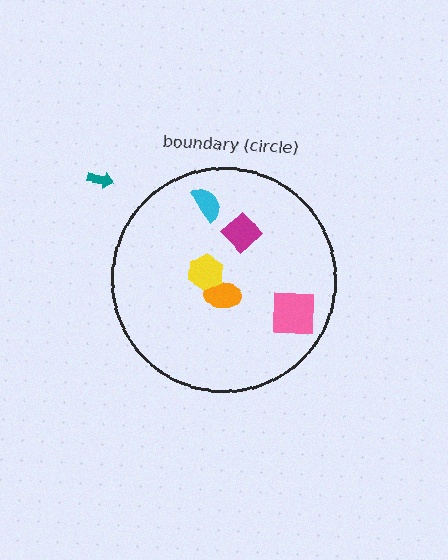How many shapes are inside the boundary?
5 inside, 1 outside.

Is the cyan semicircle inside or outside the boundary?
Inside.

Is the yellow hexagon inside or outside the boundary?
Inside.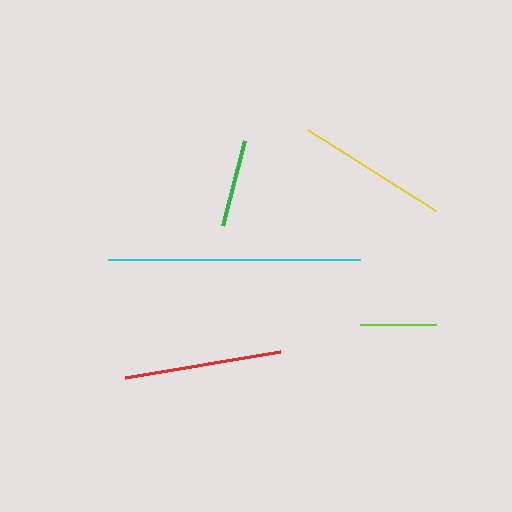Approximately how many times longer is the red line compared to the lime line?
The red line is approximately 2.1 times the length of the lime line.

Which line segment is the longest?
The cyan line is the longest at approximately 251 pixels.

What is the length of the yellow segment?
The yellow segment is approximately 151 pixels long.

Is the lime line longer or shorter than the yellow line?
The yellow line is longer than the lime line.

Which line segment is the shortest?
The lime line is the shortest at approximately 76 pixels.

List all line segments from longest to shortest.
From longest to shortest: cyan, red, yellow, green, lime.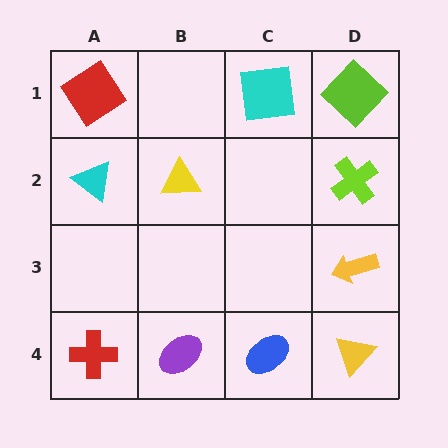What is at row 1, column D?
A lime diamond.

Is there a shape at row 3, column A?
No, that cell is empty.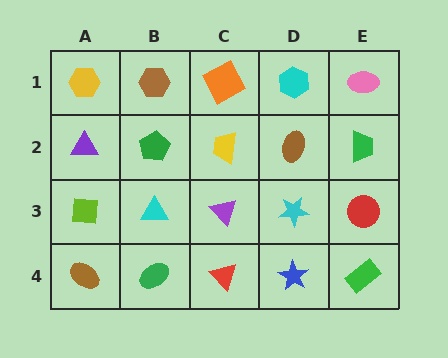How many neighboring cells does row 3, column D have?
4.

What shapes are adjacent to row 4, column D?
A cyan star (row 3, column D), a red triangle (row 4, column C), a green rectangle (row 4, column E).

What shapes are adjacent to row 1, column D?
A brown ellipse (row 2, column D), an orange square (row 1, column C), a pink ellipse (row 1, column E).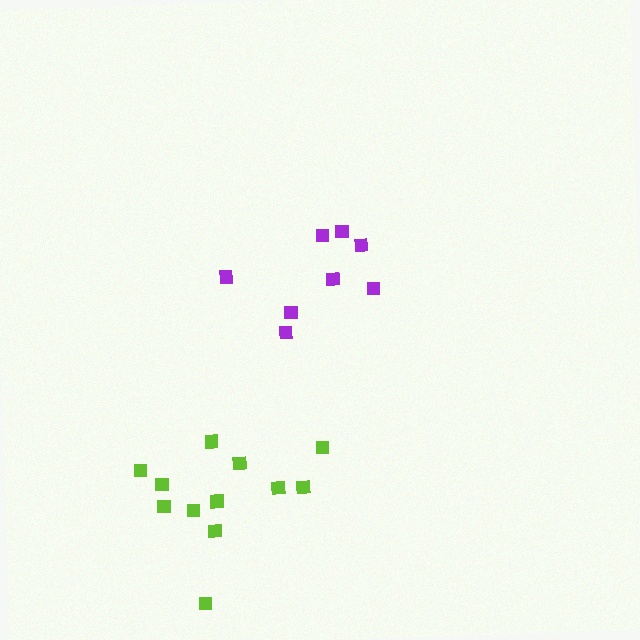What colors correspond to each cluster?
The clusters are colored: lime, purple.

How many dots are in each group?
Group 1: 12 dots, Group 2: 8 dots (20 total).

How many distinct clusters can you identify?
There are 2 distinct clusters.